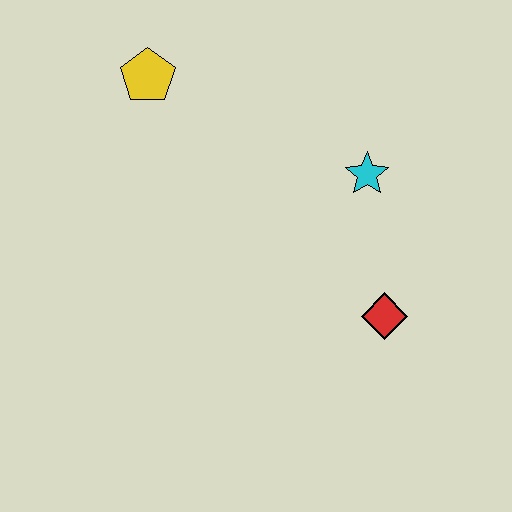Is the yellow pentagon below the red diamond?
No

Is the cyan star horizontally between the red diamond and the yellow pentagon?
Yes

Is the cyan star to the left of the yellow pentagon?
No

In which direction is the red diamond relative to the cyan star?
The red diamond is below the cyan star.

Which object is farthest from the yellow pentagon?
The red diamond is farthest from the yellow pentagon.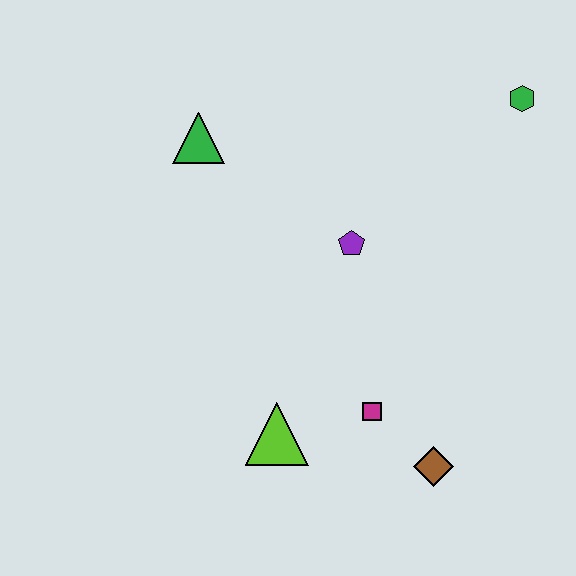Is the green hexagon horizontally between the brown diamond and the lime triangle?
No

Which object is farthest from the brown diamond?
The green triangle is farthest from the brown diamond.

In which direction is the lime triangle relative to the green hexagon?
The lime triangle is below the green hexagon.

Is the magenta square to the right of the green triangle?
Yes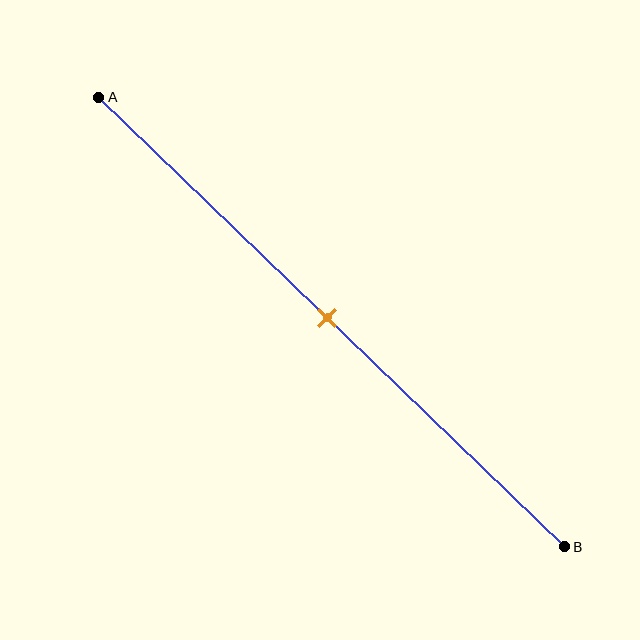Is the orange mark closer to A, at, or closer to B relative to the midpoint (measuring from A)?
The orange mark is approximately at the midpoint of segment AB.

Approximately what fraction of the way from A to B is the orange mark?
The orange mark is approximately 50% of the way from A to B.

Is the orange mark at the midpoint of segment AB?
Yes, the mark is approximately at the midpoint.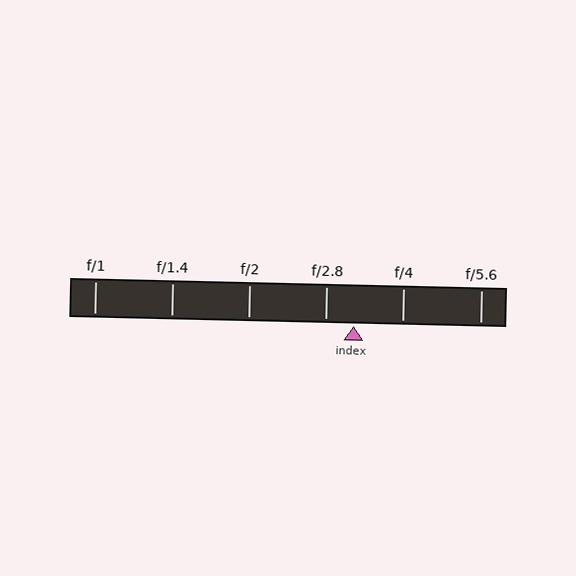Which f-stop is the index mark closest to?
The index mark is closest to f/2.8.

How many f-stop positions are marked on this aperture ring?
There are 6 f-stop positions marked.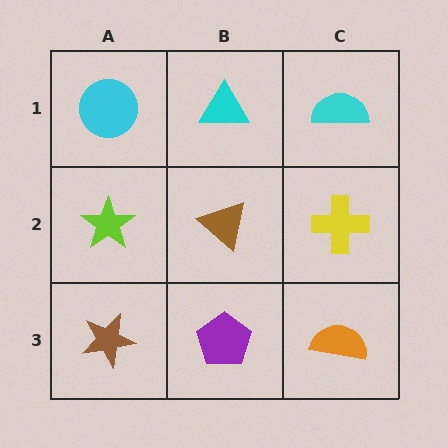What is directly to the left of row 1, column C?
A cyan triangle.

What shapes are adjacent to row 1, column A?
A lime star (row 2, column A), a cyan triangle (row 1, column B).